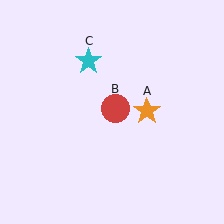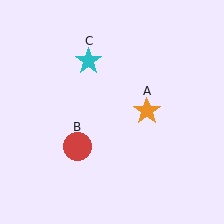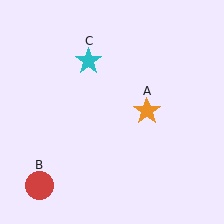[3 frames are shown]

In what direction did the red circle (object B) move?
The red circle (object B) moved down and to the left.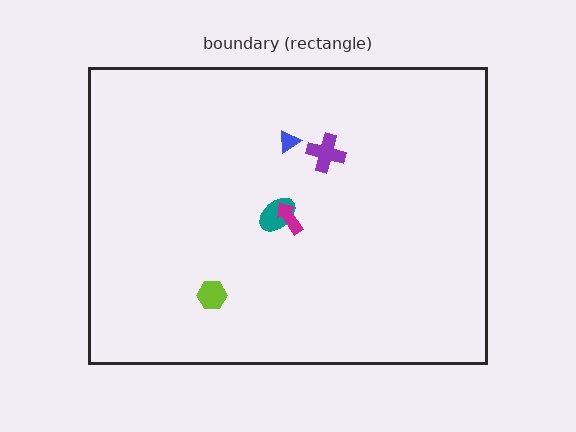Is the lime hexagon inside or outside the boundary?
Inside.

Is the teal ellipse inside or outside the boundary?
Inside.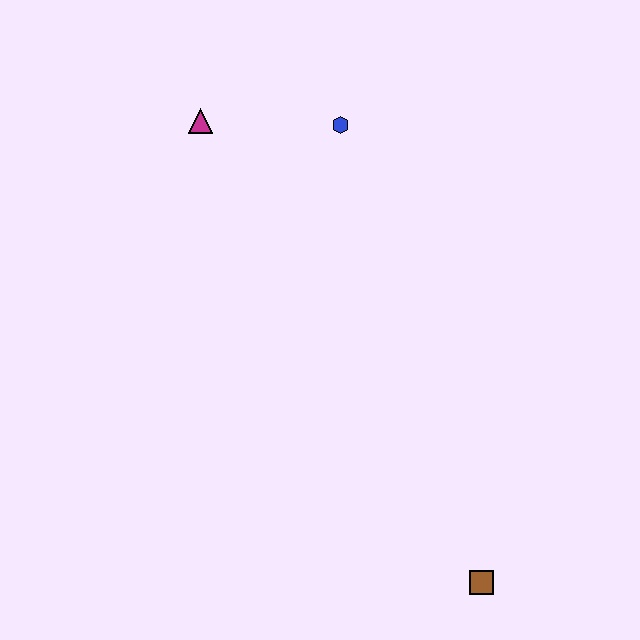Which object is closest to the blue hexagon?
The magenta triangle is closest to the blue hexagon.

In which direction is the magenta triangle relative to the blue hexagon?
The magenta triangle is to the left of the blue hexagon.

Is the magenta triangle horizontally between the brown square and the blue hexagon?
No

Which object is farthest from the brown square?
The magenta triangle is farthest from the brown square.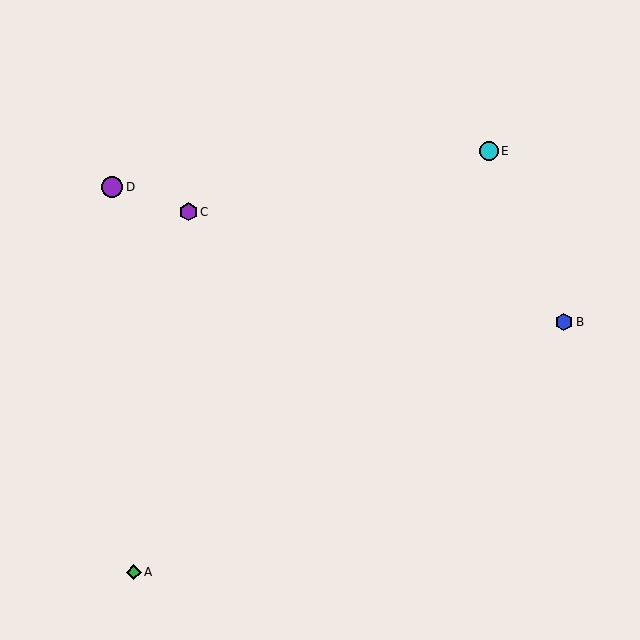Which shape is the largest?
The purple circle (labeled D) is the largest.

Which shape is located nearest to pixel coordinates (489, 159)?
The cyan circle (labeled E) at (489, 151) is nearest to that location.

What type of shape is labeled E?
Shape E is a cyan circle.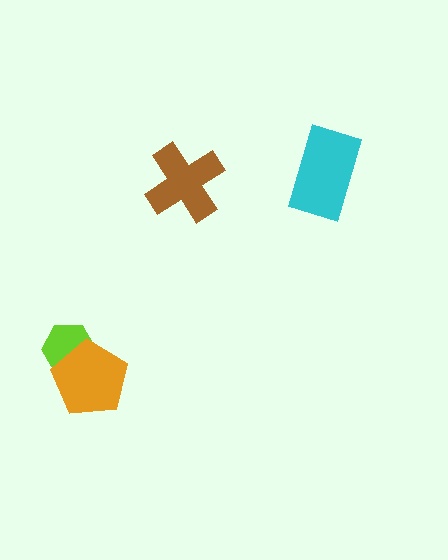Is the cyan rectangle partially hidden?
No, no other shape covers it.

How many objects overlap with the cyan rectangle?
0 objects overlap with the cyan rectangle.